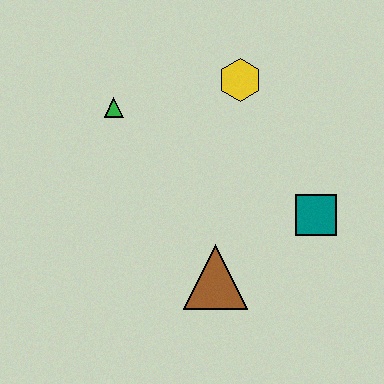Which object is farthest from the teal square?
The green triangle is farthest from the teal square.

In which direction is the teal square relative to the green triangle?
The teal square is to the right of the green triangle.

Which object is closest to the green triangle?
The yellow hexagon is closest to the green triangle.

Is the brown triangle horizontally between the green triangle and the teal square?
Yes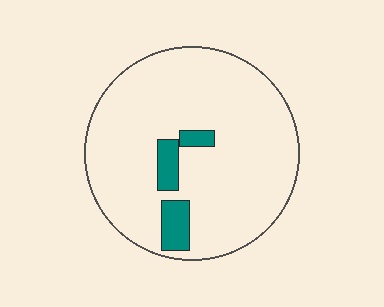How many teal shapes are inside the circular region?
3.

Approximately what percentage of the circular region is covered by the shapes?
Approximately 10%.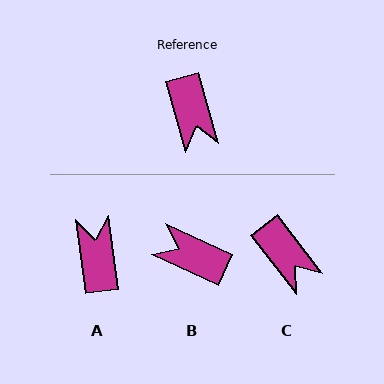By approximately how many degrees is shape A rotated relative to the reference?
Approximately 172 degrees counter-clockwise.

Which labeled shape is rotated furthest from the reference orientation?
A, about 172 degrees away.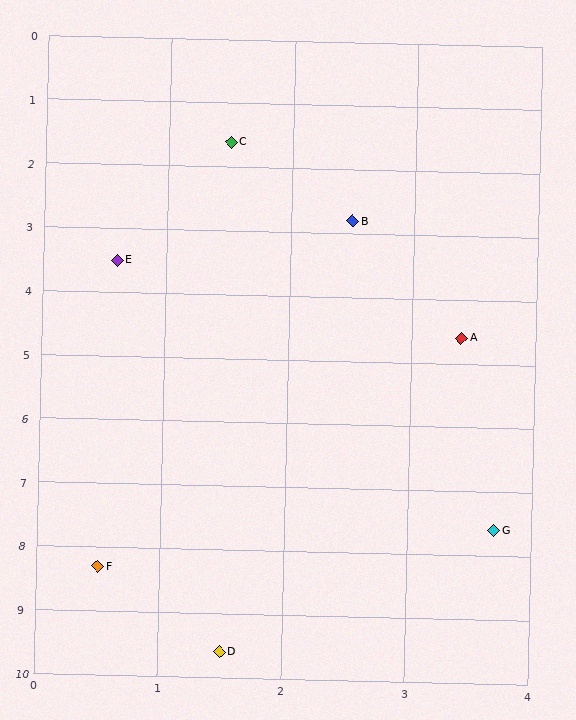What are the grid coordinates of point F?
Point F is at approximately (0.5, 8.3).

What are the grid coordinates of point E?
Point E is at approximately (0.6, 3.5).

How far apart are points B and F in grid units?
Points B and F are about 5.9 grid units apart.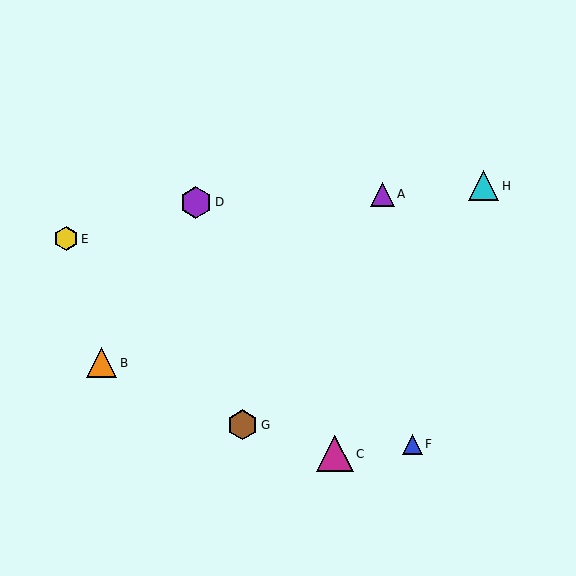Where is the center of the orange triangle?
The center of the orange triangle is at (102, 363).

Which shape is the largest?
The magenta triangle (labeled C) is the largest.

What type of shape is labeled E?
Shape E is a yellow hexagon.